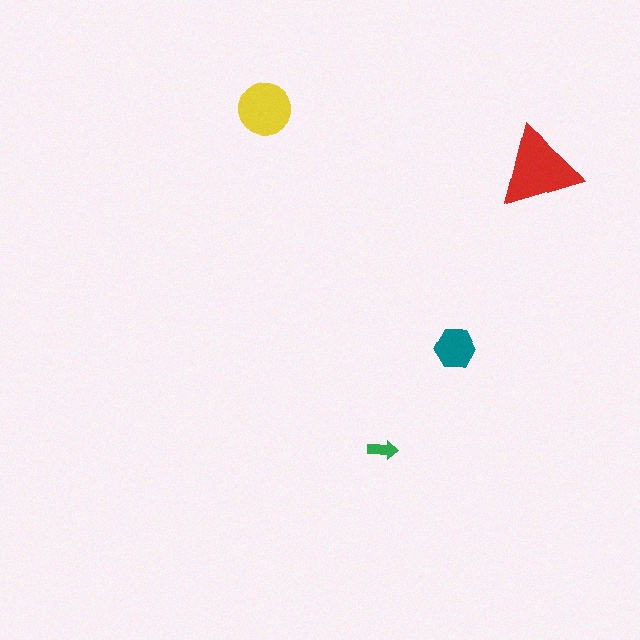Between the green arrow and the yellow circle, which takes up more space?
The yellow circle.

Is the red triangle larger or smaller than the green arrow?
Larger.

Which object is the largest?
The red triangle.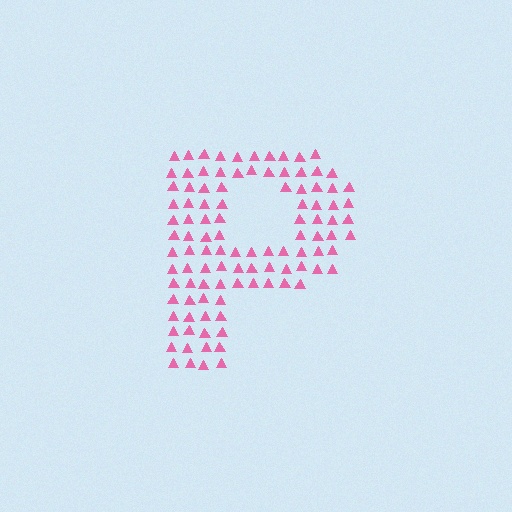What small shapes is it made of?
It is made of small triangles.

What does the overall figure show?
The overall figure shows the letter P.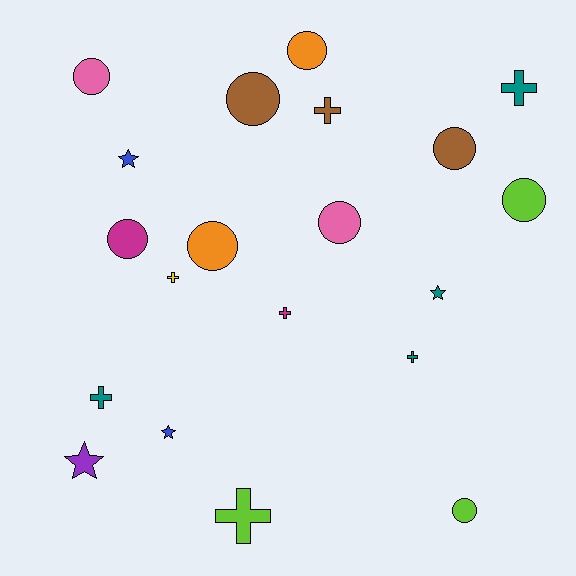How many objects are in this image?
There are 20 objects.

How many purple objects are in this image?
There is 1 purple object.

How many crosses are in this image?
There are 7 crosses.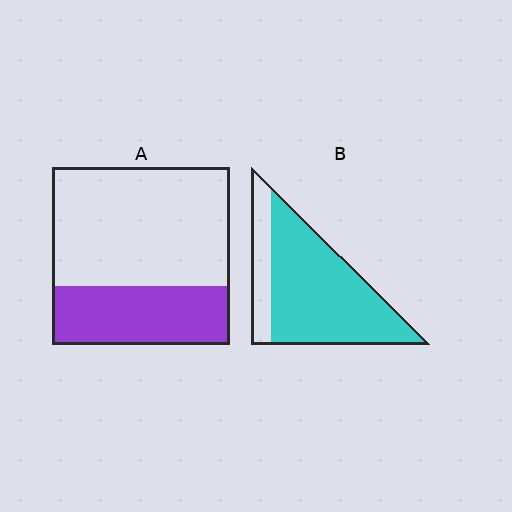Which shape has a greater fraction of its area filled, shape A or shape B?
Shape B.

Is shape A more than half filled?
No.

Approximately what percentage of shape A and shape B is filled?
A is approximately 35% and B is approximately 80%.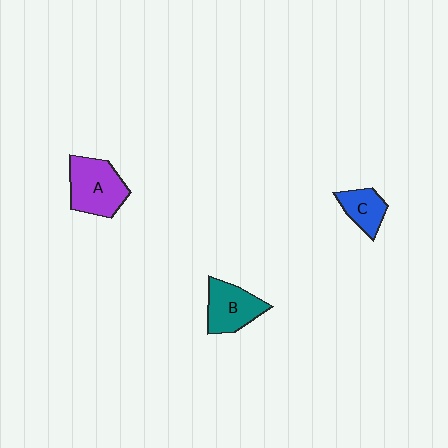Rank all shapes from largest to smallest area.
From largest to smallest: A (purple), B (teal), C (blue).